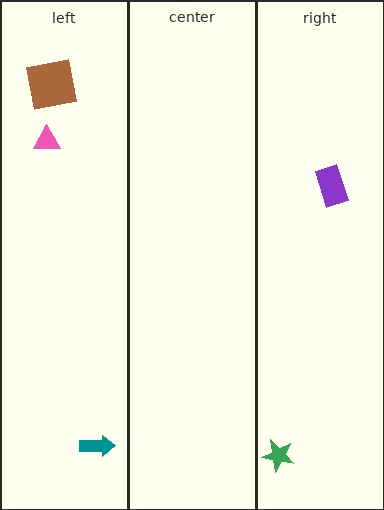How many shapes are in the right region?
2.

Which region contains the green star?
The right region.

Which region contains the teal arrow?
The left region.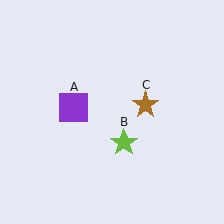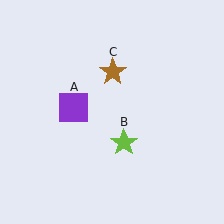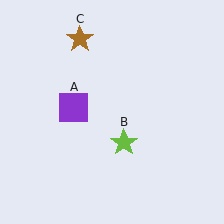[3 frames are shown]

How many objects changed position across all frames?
1 object changed position: brown star (object C).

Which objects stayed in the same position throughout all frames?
Purple square (object A) and lime star (object B) remained stationary.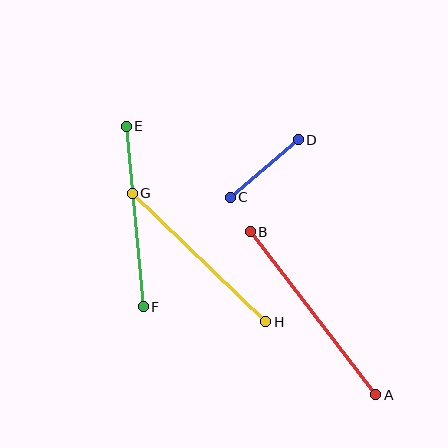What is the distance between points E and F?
The distance is approximately 181 pixels.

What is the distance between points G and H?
The distance is approximately 185 pixels.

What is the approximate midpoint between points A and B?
The midpoint is at approximately (313, 313) pixels.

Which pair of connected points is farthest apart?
Points A and B are farthest apart.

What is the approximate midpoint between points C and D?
The midpoint is at approximately (264, 168) pixels.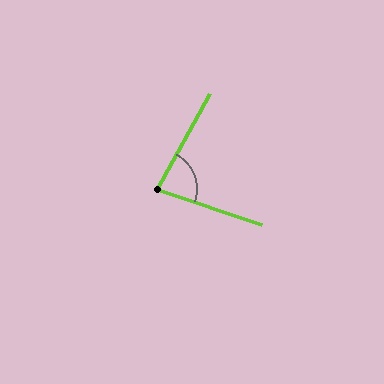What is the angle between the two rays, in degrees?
Approximately 80 degrees.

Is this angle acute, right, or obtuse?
It is acute.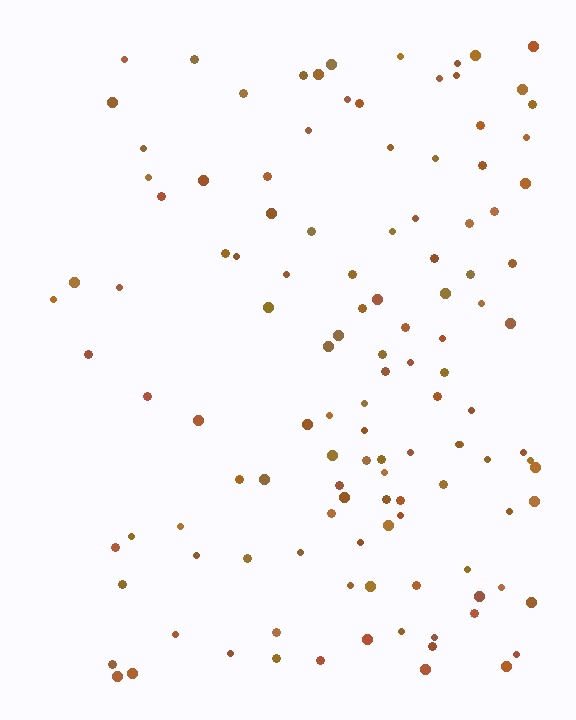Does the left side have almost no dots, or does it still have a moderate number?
Still a moderate number, just noticeably fewer than the right.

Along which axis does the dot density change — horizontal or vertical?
Horizontal.